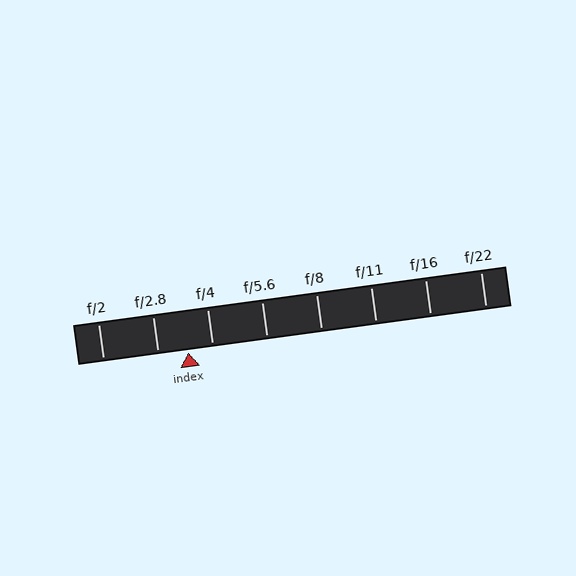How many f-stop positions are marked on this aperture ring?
There are 8 f-stop positions marked.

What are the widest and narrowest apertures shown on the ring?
The widest aperture shown is f/2 and the narrowest is f/22.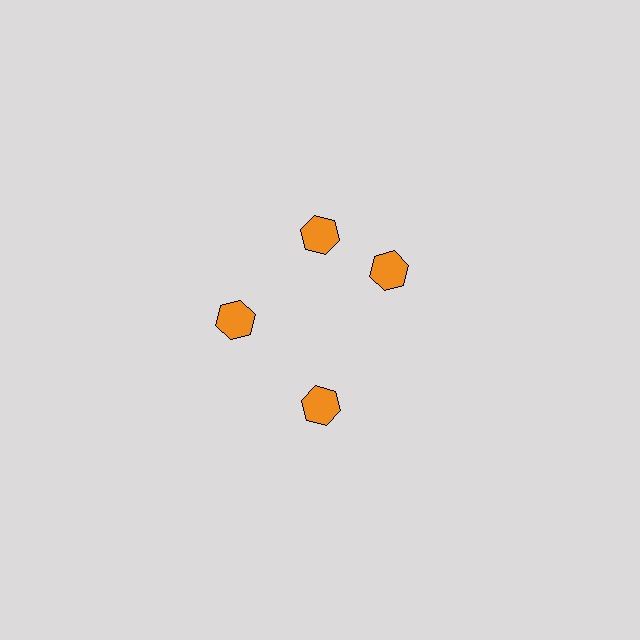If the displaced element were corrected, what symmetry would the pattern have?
It would have 4-fold rotational symmetry — the pattern would map onto itself every 90 degrees.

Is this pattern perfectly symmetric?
No. The 4 orange hexagons are arranged in a ring, but one element near the 3 o'clock position is rotated out of alignment along the ring, breaking the 4-fold rotational symmetry.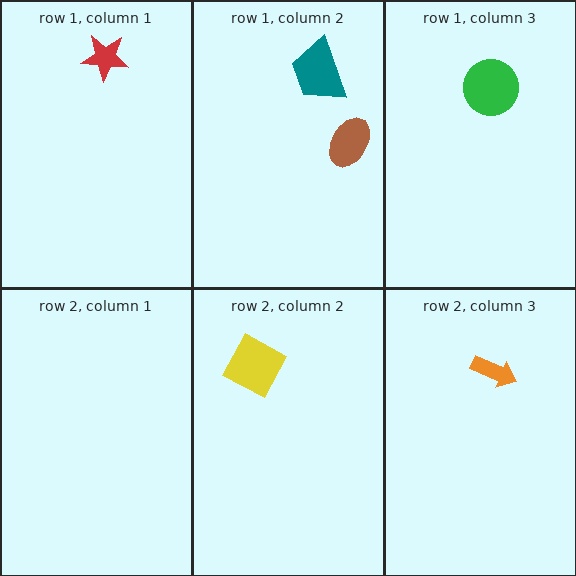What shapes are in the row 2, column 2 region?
The yellow diamond.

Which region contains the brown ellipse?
The row 1, column 2 region.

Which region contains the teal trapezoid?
The row 1, column 2 region.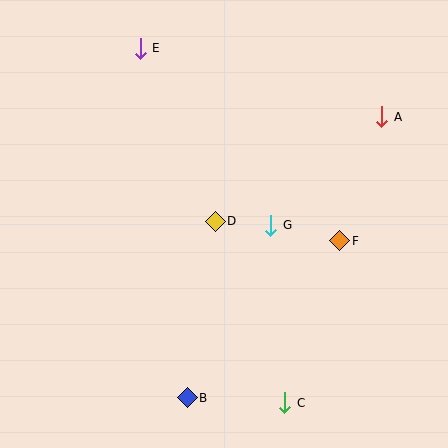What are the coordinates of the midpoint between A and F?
The midpoint between A and F is at (361, 179).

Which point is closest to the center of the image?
Point D at (215, 221) is closest to the center.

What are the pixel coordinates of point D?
Point D is at (215, 221).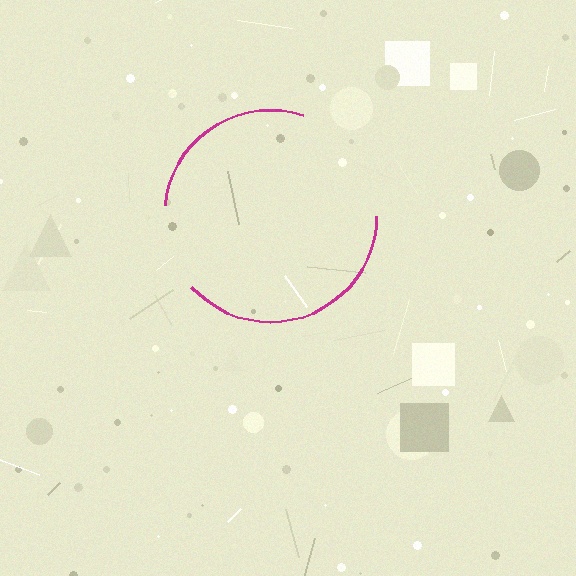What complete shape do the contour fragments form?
The contour fragments form a circle.